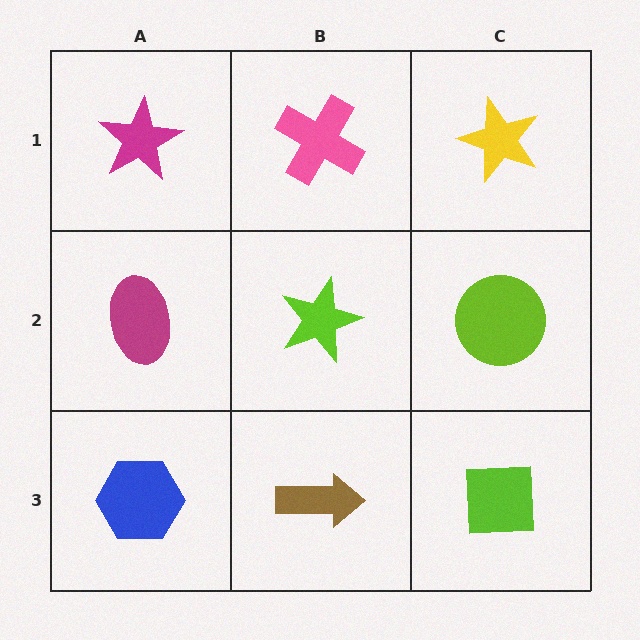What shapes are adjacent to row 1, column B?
A lime star (row 2, column B), a magenta star (row 1, column A), a yellow star (row 1, column C).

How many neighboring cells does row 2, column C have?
3.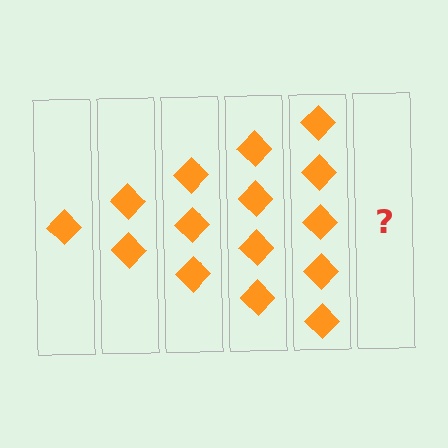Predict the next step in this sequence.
The next step is 6 diamonds.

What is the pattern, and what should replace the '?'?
The pattern is that each step adds one more diamond. The '?' should be 6 diamonds.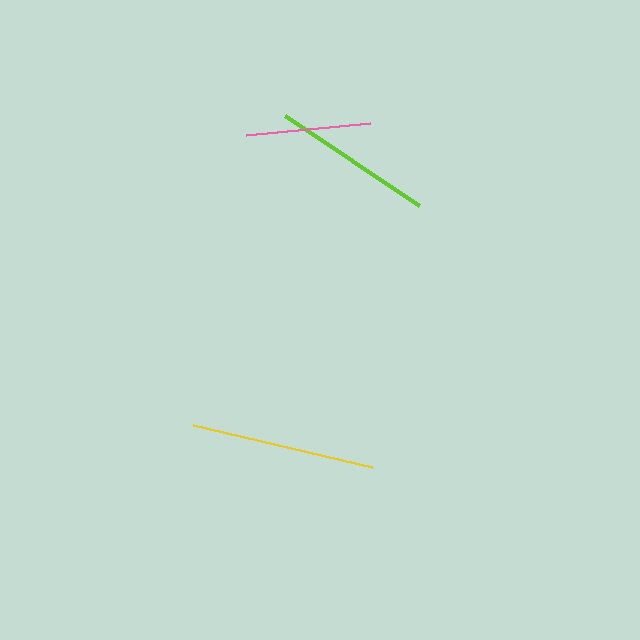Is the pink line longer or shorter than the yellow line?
The yellow line is longer than the pink line.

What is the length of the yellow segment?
The yellow segment is approximately 184 pixels long.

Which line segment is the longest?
The yellow line is the longest at approximately 184 pixels.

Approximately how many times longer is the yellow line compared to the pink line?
The yellow line is approximately 1.5 times the length of the pink line.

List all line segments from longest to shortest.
From longest to shortest: yellow, lime, pink.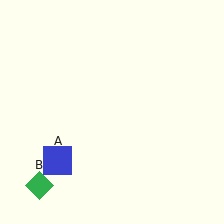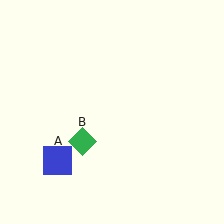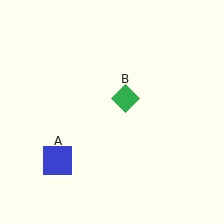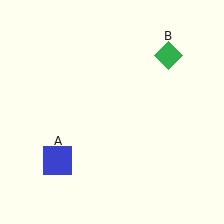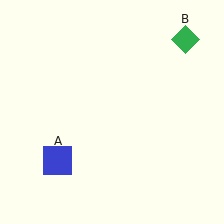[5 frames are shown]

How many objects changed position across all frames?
1 object changed position: green diamond (object B).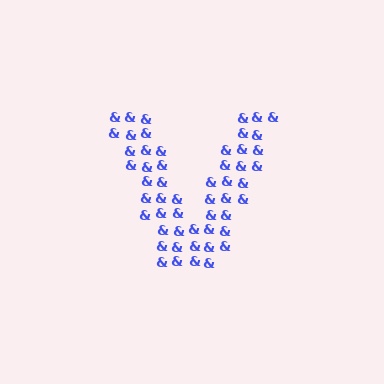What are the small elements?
The small elements are ampersands.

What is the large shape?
The large shape is the letter V.